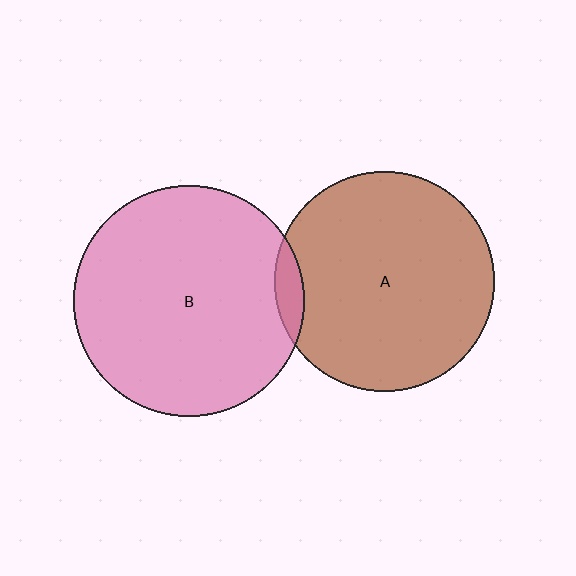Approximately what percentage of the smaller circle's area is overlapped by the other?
Approximately 5%.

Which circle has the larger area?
Circle B (pink).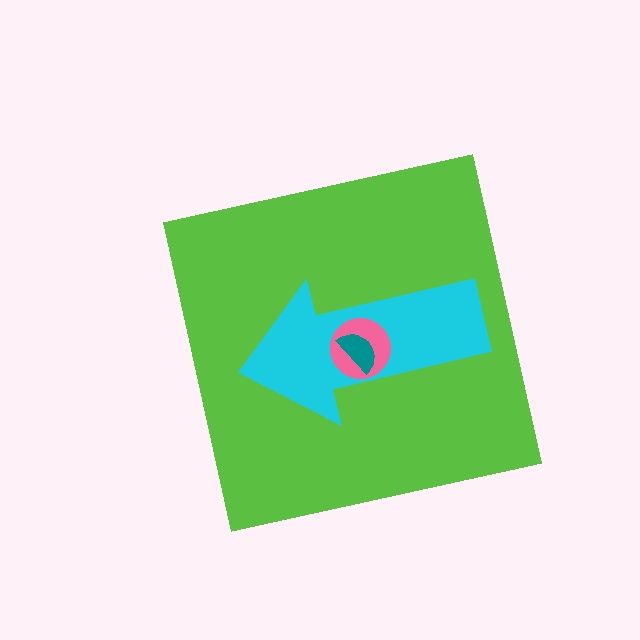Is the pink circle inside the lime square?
Yes.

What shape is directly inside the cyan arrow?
The pink circle.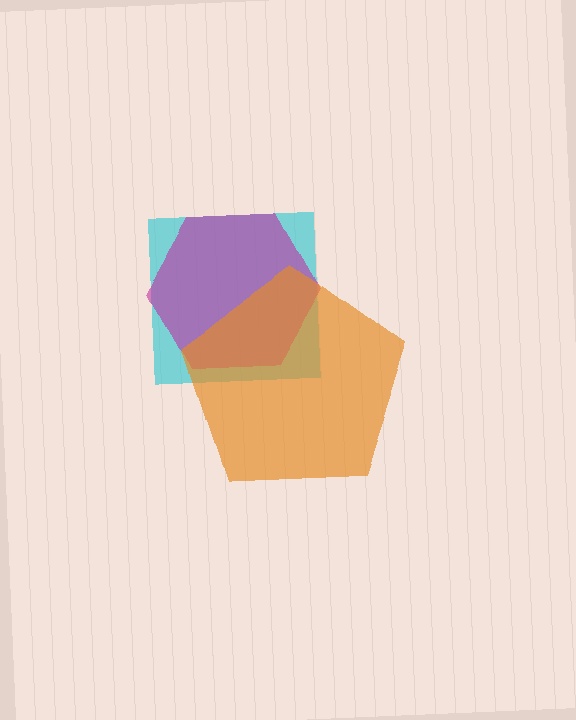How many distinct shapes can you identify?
There are 3 distinct shapes: a cyan square, a magenta hexagon, an orange pentagon.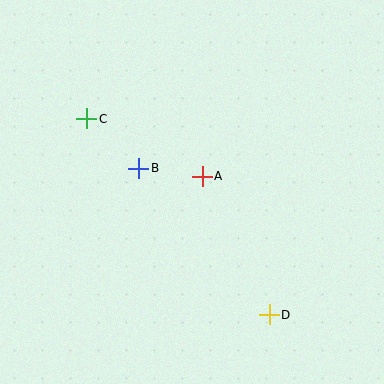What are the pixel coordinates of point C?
Point C is at (87, 119).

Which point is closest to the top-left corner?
Point C is closest to the top-left corner.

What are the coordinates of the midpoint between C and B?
The midpoint between C and B is at (113, 144).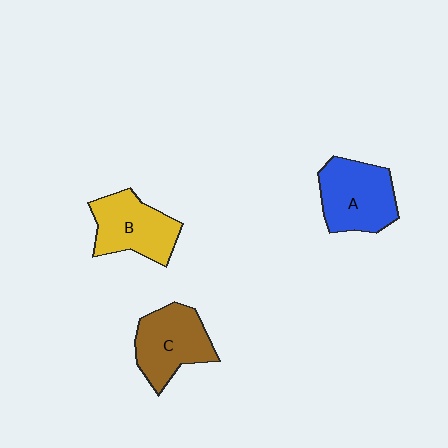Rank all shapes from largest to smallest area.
From largest to smallest: A (blue), C (brown), B (yellow).